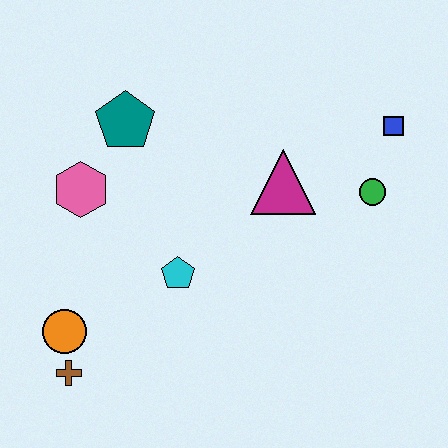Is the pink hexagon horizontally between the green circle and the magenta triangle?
No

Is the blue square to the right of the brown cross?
Yes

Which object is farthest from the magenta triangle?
The brown cross is farthest from the magenta triangle.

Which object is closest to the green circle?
The blue square is closest to the green circle.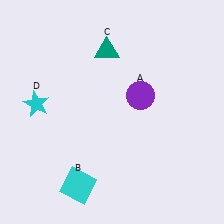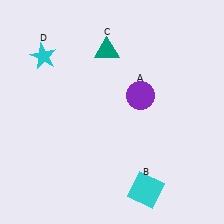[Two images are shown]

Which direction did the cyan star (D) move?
The cyan star (D) moved up.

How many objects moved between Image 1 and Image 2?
2 objects moved between the two images.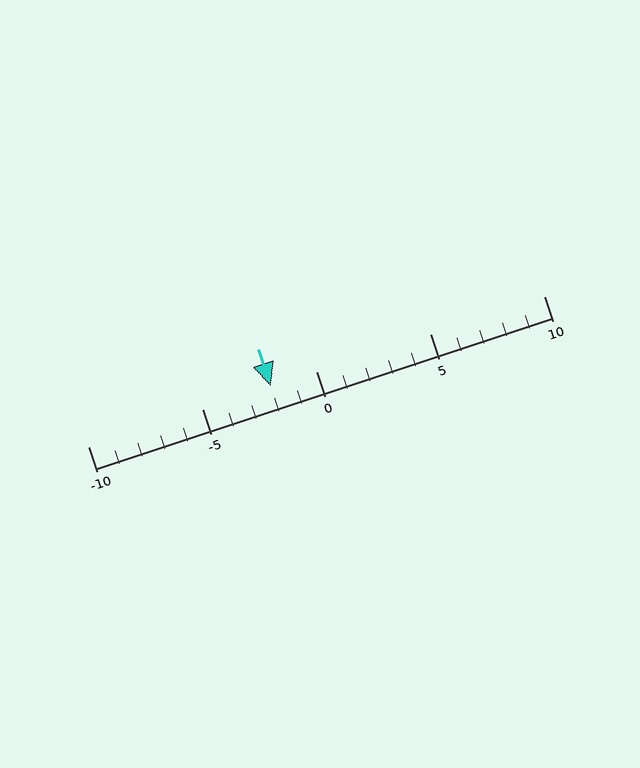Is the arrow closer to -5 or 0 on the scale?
The arrow is closer to 0.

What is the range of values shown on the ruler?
The ruler shows values from -10 to 10.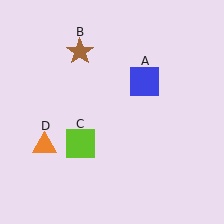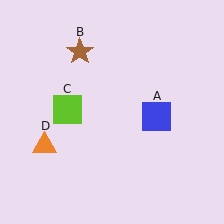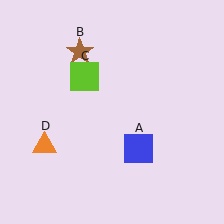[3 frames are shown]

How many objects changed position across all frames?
2 objects changed position: blue square (object A), lime square (object C).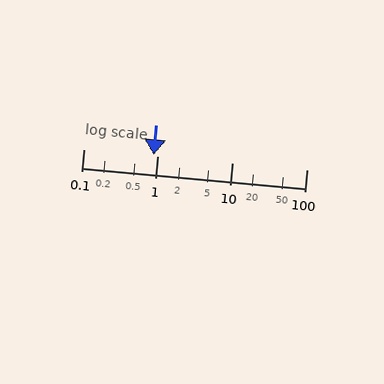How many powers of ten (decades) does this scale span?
The scale spans 3 decades, from 0.1 to 100.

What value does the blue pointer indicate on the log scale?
The pointer indicates approximately 0.87.